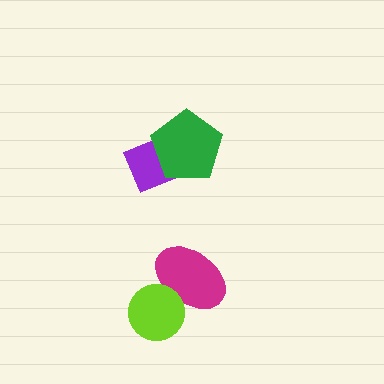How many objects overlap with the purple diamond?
1 object overlaps with the purple diamond.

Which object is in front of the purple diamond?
The green pentagon is in front of the purple diamond.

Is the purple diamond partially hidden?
Yes, it is partially covered by another shape.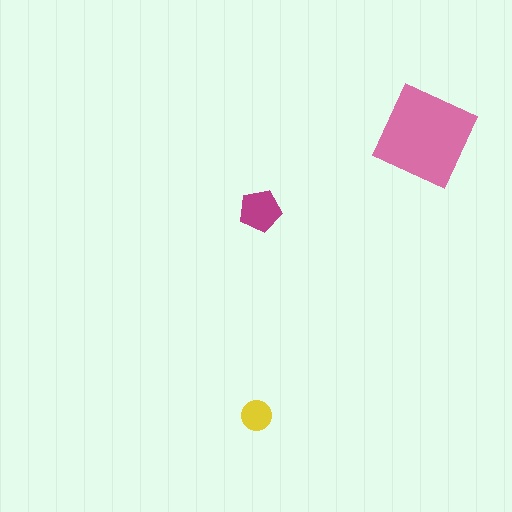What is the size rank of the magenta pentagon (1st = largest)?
2nd.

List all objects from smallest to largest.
The yellow circle, the magenta pentagon, the pink diamond.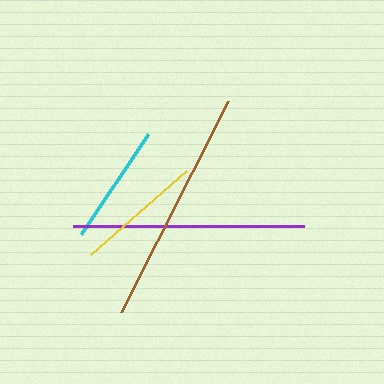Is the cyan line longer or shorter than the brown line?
The brown line is longer than the cyan line.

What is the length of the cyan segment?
The cyan segment is approximately 120 pixels long.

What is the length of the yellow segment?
The yellow segment is approximately 128 pixels long.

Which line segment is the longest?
The brown line is the longest at approximately 237 pixels.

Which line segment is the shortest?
The cyan line is the shortest at approximately 120 pixels.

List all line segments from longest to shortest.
From longest to shortest: brown, purple, yellow, cyan.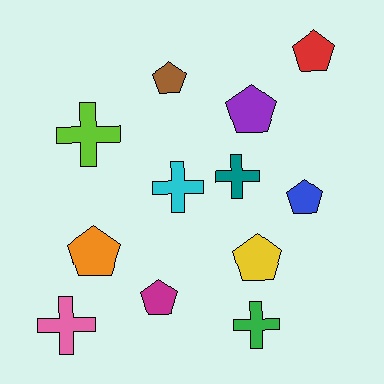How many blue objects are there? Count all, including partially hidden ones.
There is 1 blue object.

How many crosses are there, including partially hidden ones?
There are 5 crosses.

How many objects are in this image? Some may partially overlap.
There are 12 objects.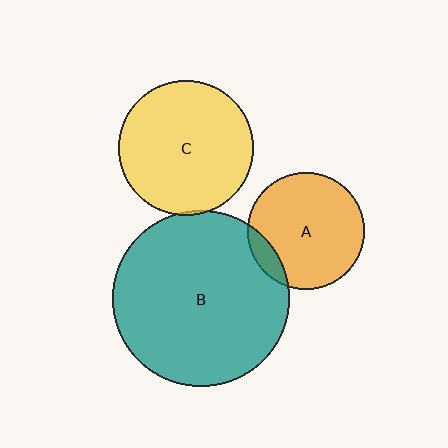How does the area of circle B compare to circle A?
Approximately 2.3 times.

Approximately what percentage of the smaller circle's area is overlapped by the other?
Approximately 10%.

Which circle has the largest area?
Circle B (teal).